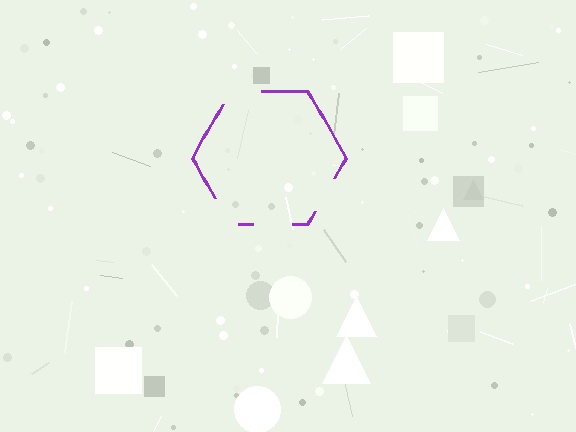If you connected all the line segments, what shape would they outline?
They would outline a hexagon.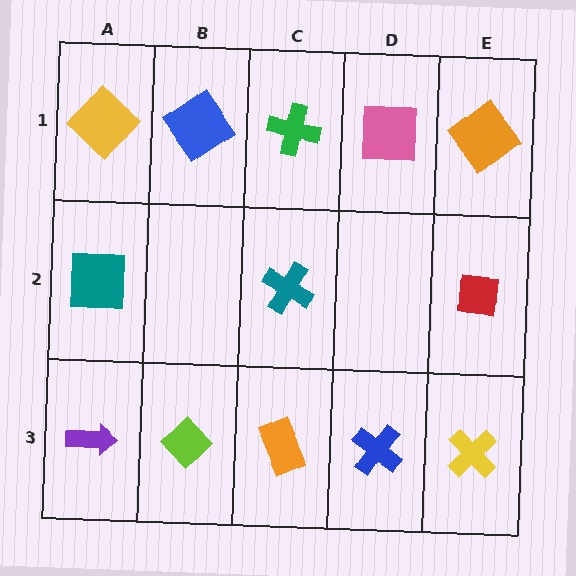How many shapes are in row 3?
5 shapes.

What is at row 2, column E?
A red square.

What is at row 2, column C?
A teal cross.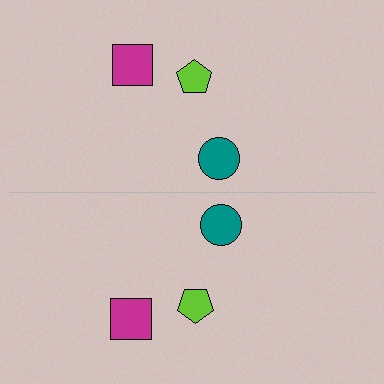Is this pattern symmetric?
Yes, this pattern has bilateral (reflection) symmetry.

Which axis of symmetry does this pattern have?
The pattern has a horizontal axis of symmetry running through the center of the image.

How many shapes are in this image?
There are 6 shapes in this image.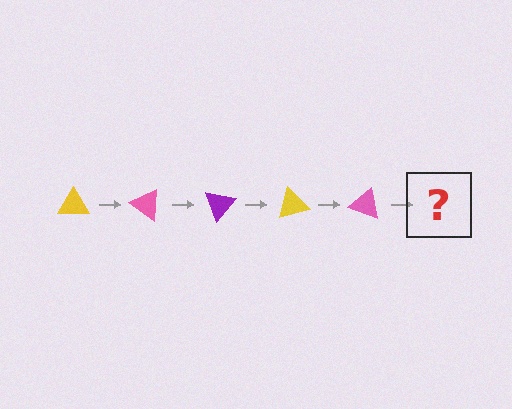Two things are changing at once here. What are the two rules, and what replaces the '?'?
The two rules are that it rotates 35 degrees each step and the color cycles through yellow, pink, and purple. The '?' should be a purple triangle, rotated 175 degrees from the start.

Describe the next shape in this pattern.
It should be a purple triangle, rotated 175 degrees from the start.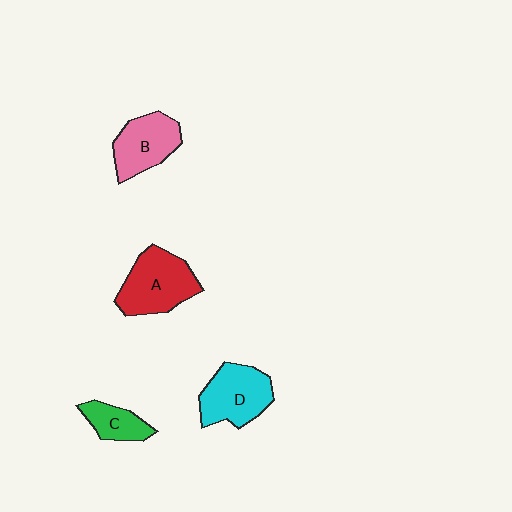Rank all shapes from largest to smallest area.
From largest to smallest: A (red), D (cyan), B (pink), C (green).